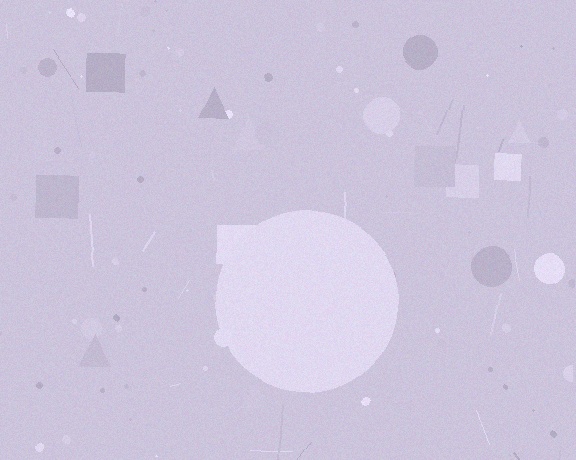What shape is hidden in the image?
A circle is hidden in the image.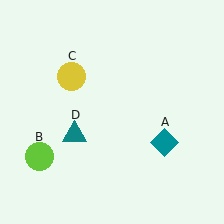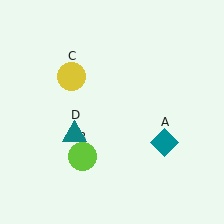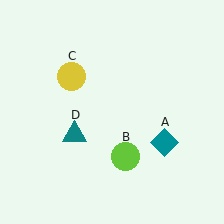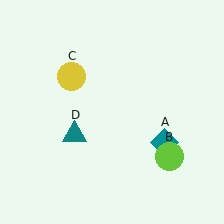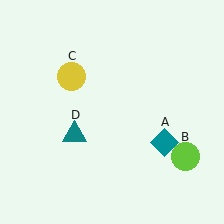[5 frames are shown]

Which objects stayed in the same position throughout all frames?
Teal diamond (object A) and yellow circle (object C) and teal triangle (object D) remained stationary.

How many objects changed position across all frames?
1 object changed position: lime circle (object B).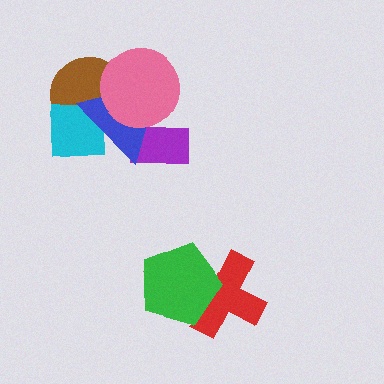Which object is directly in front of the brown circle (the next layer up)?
The cyan square is directly in front of the brown circle.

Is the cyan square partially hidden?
Yes, it is partially covered by another shape.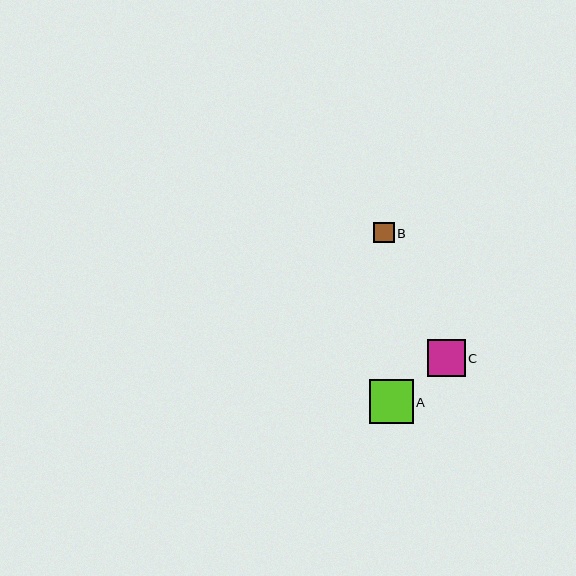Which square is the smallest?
Square B is the smallest with a size of approximately 20 pixels.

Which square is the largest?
Square A is the largest with a size of approximately 44 pixels.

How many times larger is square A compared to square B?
Square A is approximately 2.2 times the size of square B.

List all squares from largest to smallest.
From largest to smallest: A, C, B.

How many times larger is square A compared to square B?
Square A is approximately 2.2 times the size of square B.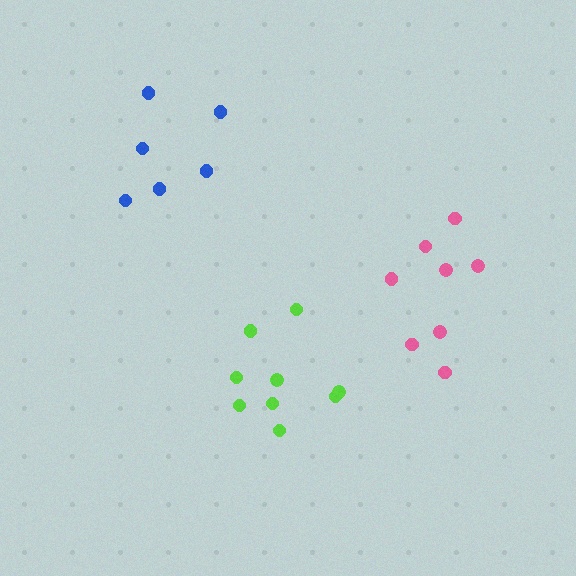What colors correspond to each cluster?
The clusters are colored: blue, lime, pink.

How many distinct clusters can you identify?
There are 3 distinct clusters.